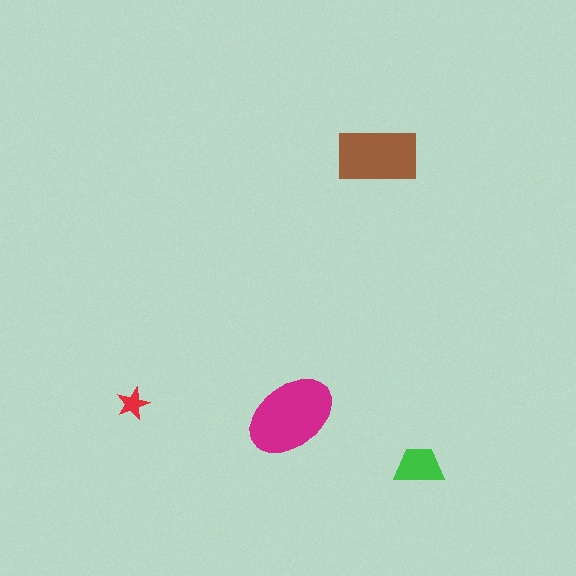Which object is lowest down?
The green trapezoid is bottommost.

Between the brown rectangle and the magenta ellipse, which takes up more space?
The magenta ellipse.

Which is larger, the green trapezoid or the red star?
The green trapezoid.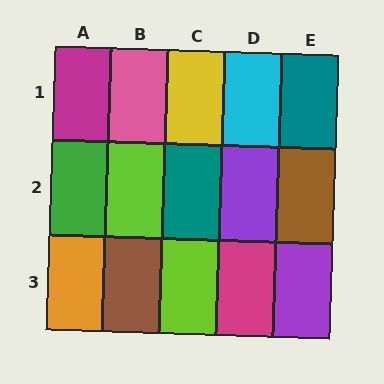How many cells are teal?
2 cells are teal.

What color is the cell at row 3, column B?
Brown.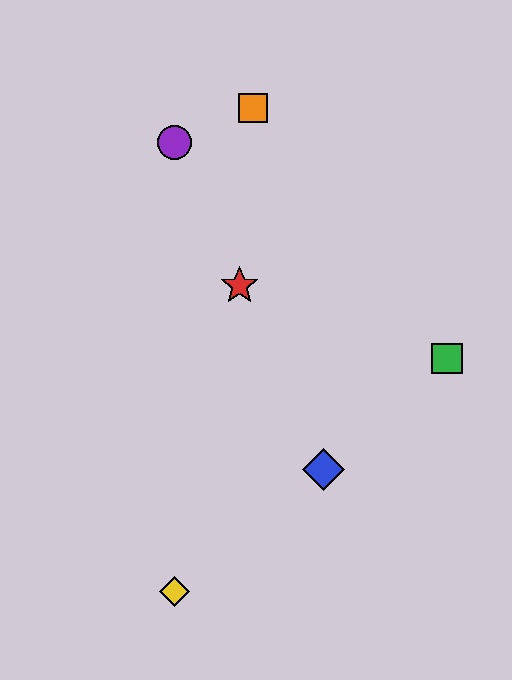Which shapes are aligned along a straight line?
The red star, the blue diamond, the purple circle are aligned along a straight line.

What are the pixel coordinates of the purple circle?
The purple circle is at (175, 143).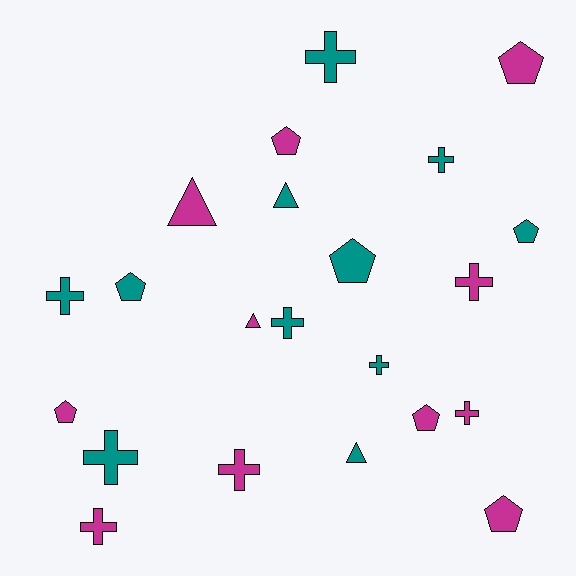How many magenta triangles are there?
There are 2 magenta triangles.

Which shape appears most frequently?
Cross, with 10 objects.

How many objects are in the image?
There are 22 objects.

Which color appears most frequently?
Teal, with 11 objects.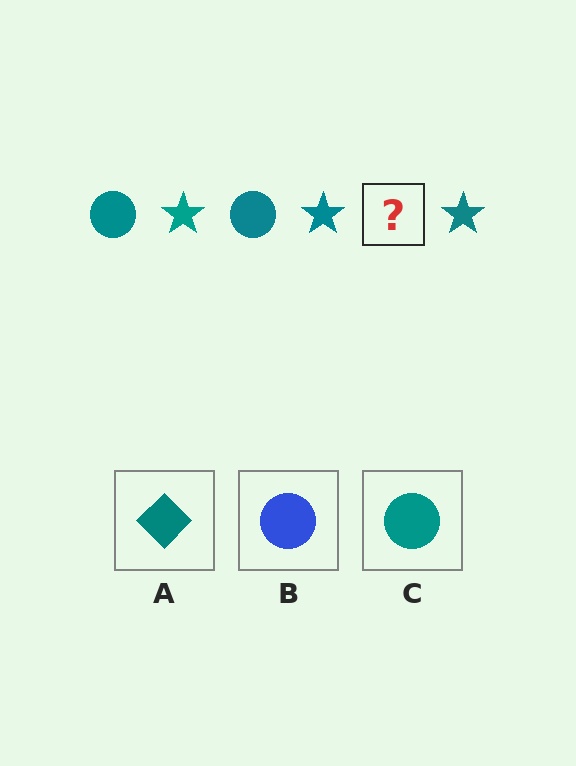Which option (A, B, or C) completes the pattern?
C.